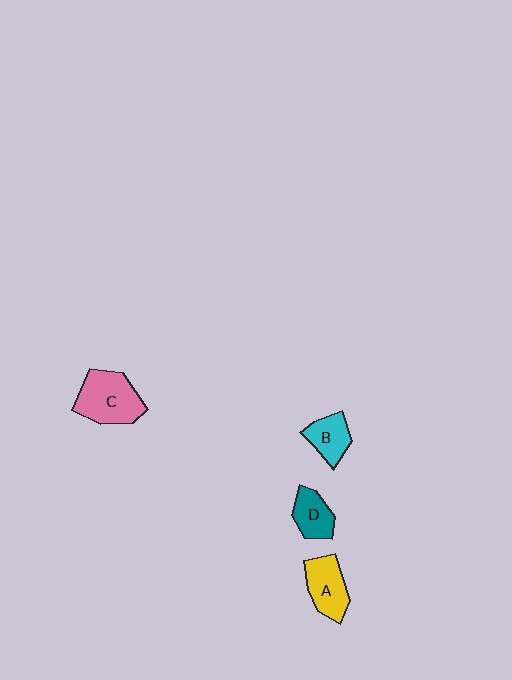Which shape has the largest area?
Shape C (pink).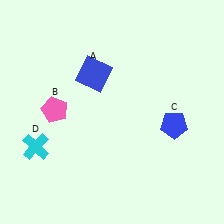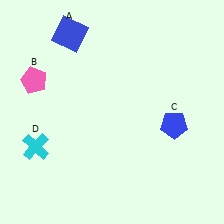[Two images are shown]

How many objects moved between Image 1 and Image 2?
2 objects moved between the two images.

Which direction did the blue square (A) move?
The blue square (A) moved up.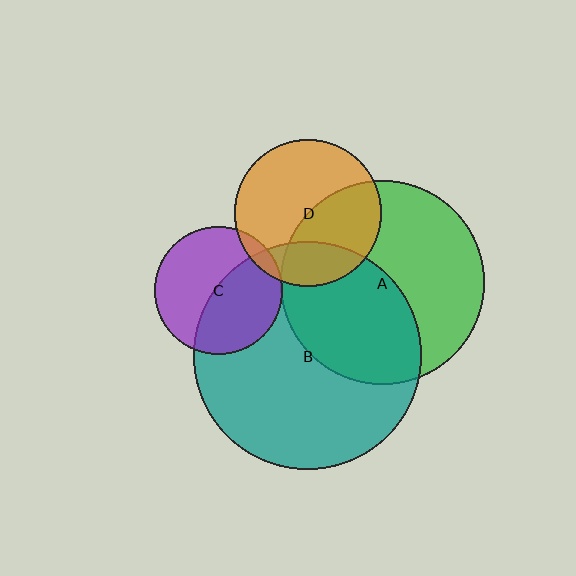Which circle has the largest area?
Circle B (teal).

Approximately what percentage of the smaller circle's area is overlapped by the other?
Approximately 45%.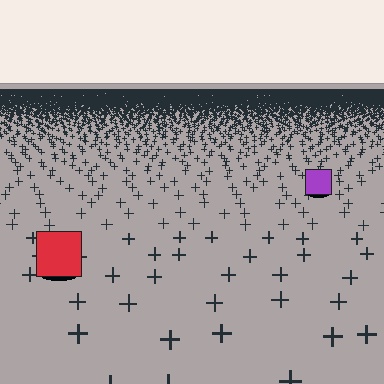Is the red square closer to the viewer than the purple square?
Yes. The red square is closer — you can tell from the texture gradient: the ground texture is coarser near it.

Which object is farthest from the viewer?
The purple square is farthest from the viewer. It appears smaller and the ground texture around it is denser.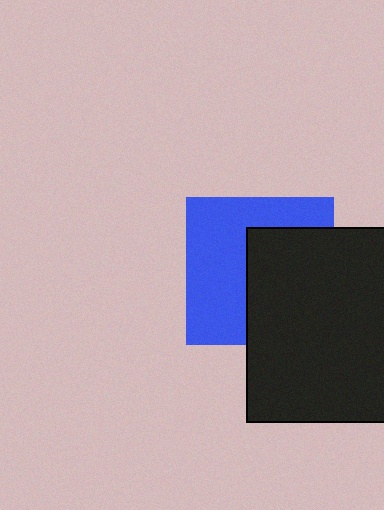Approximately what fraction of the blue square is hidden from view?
Roughly 47% of the blue square is hidden behind the black square.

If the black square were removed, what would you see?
You would see the complete blue square.